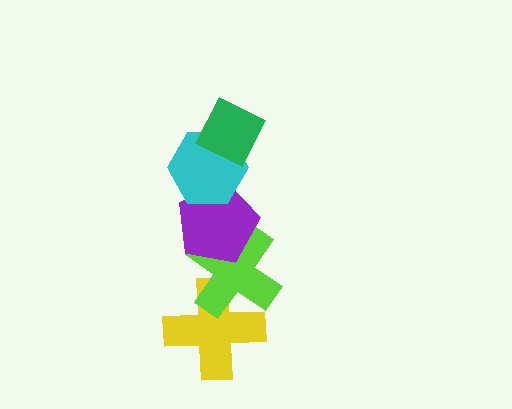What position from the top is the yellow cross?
The yellow cross is 5th from the top.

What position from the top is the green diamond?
The green diamond is 1st from the top.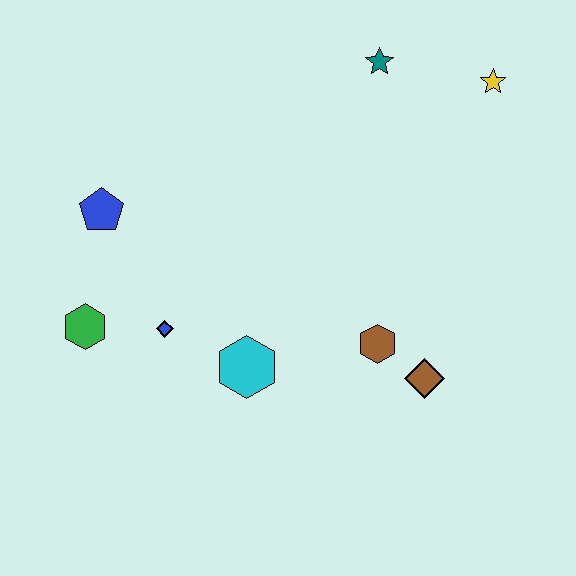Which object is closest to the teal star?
The yellow star is closest to the teal star.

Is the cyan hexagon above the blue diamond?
No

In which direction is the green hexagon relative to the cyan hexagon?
The green hexagon is to the left of the cyan hexagon.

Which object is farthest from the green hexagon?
The yellow star is farthest from the green hexagon.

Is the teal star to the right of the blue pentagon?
Yes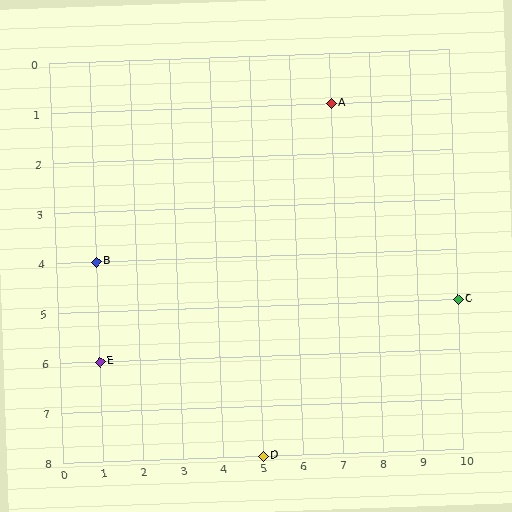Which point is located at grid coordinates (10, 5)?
Point C is at (10, 5).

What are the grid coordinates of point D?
Point D is at grid coordinates (5, 8).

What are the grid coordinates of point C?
Point C is at grid coordinates (10, 5).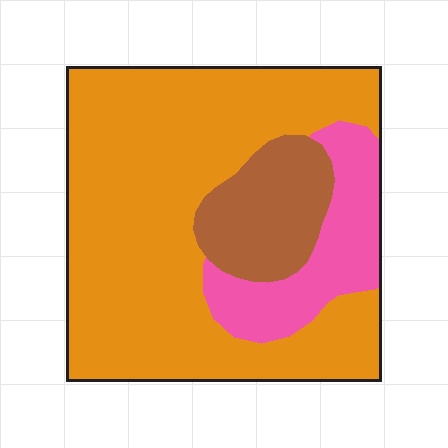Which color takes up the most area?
Orange, at roughly 70%.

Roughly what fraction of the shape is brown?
Brown takes up about one sixth (1/6) of the shape.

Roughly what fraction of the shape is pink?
Pink takes up about one sixth (1/6) of the shape.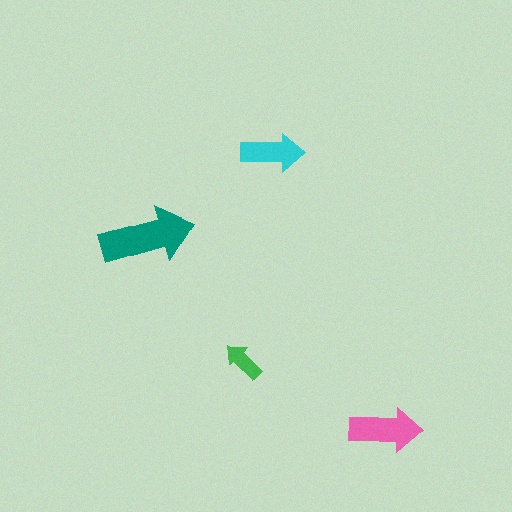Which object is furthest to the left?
The teal arrow is leftmost.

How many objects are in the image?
There are 4 objects in the image.